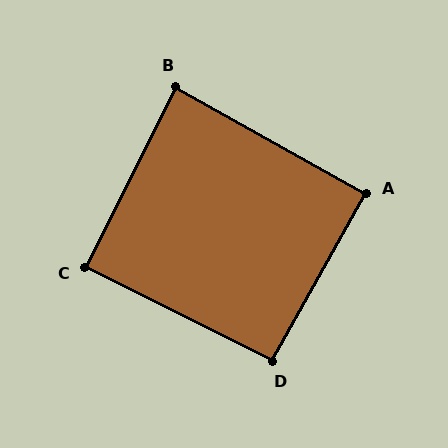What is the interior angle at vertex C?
Approximately 90 degrees (approximately right).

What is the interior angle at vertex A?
Approximately 90 degrees (approximately right).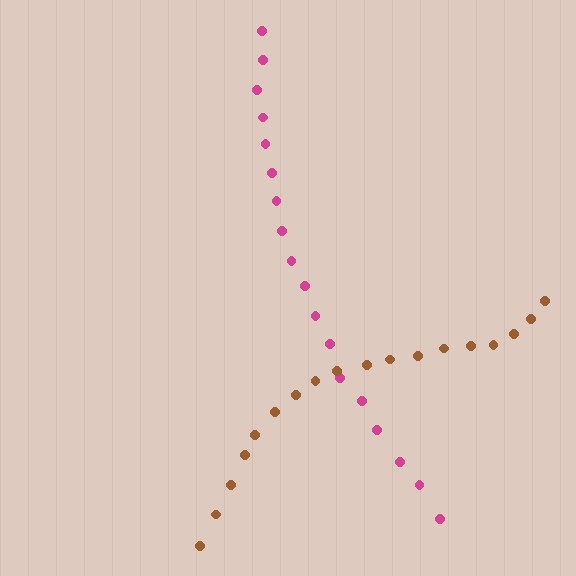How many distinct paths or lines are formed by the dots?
There are 2 distinct paths.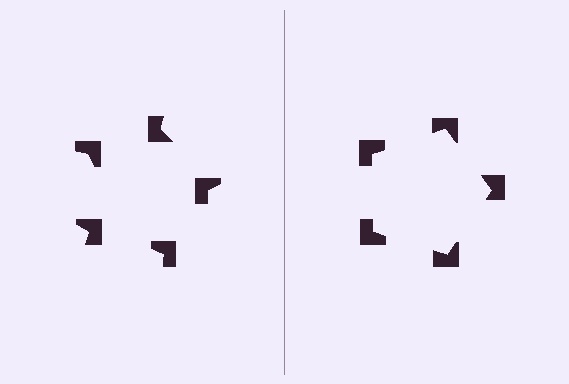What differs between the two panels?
The notched squares are positioned identically on both sides; only the wedge orientations differ. On the right they align to a pentagon; on the left they are misaligned.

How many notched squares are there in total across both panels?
10 — 5 on each side.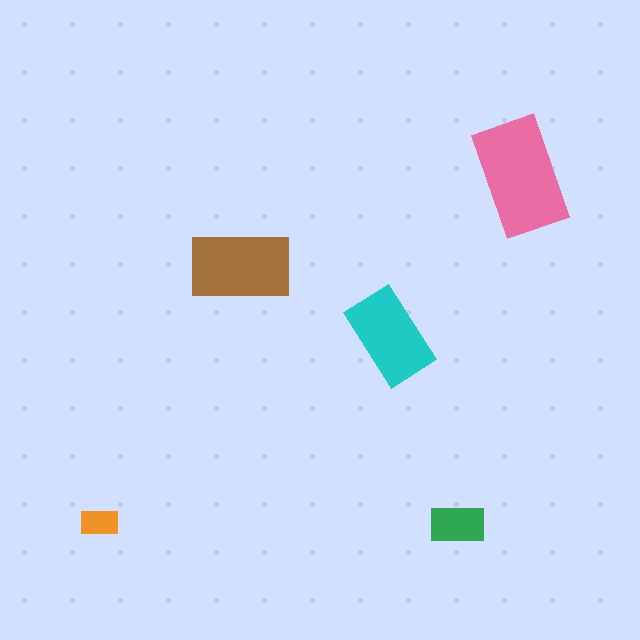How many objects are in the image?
There are 5 objects in the image.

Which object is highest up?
The pink rectangle is topmost.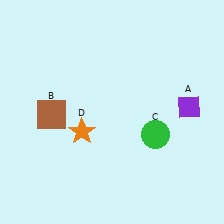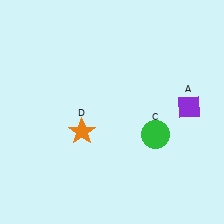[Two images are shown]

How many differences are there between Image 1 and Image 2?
There is 1 difference between the two images.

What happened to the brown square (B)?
The brown square (B) was removed in Image 2. It was in the bottom-left area of Image 1.